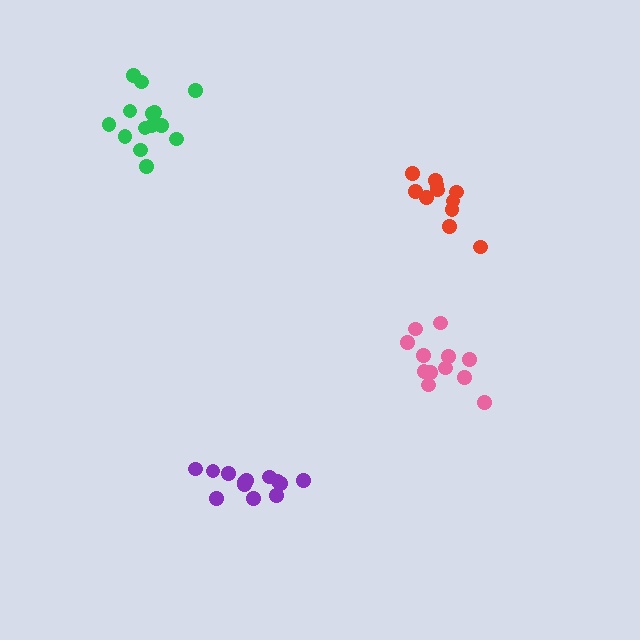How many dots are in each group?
Group 1: 13 dots, Group 2: 12 dots, Group 3: 11 dots, Group 4: 14 dots (50 total).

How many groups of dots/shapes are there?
There are 4 groups.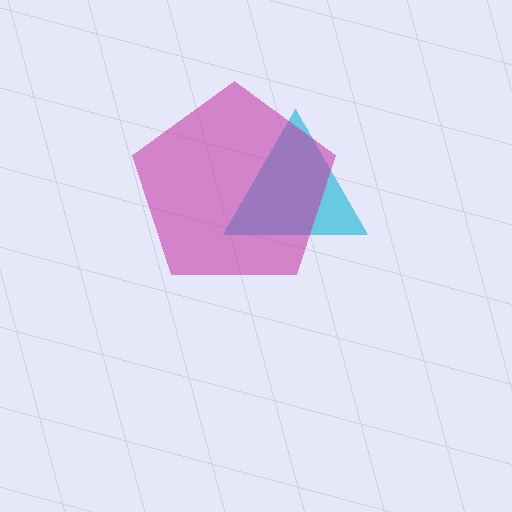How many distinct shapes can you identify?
There are 2 distinct shapes: a cyan triangle, a magenta pentagon.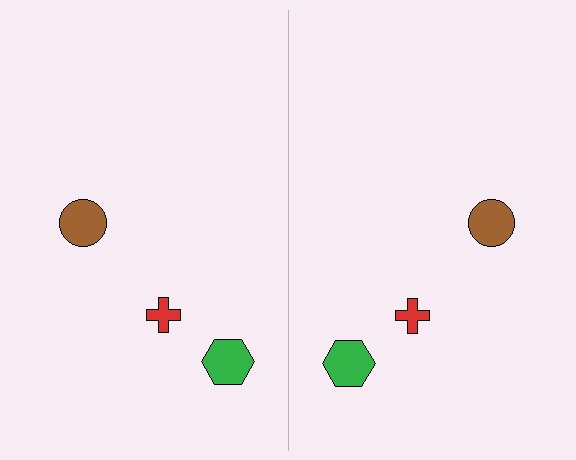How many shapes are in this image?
There are 6 shapes in this image.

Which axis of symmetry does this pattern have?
The pattern has a vertical axis of symmetry running through the center of the image.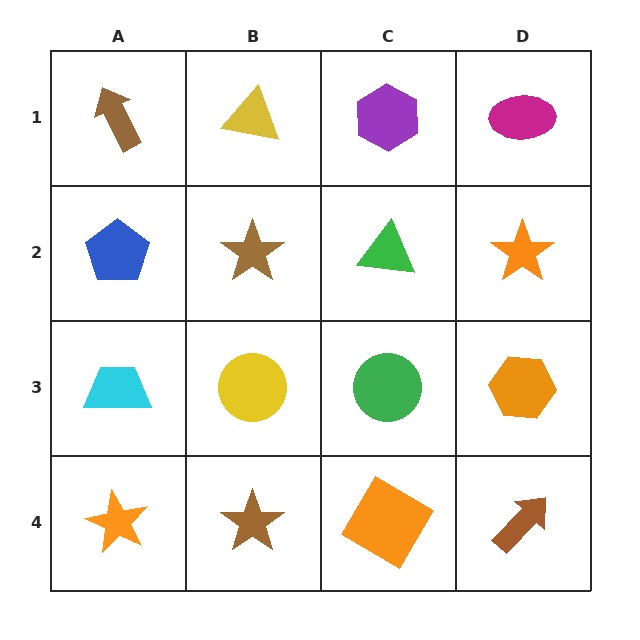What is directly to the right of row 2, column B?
A green triangle.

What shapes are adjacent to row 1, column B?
A brown star (row 2, column B), a brown arrow (row 1, column A), a purple hexagon (row 1, column C).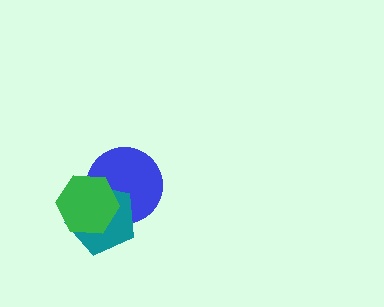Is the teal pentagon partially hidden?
Yes, it is partially covered by another shape.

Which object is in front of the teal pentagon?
The green hexagon is in front of the teal pentagon.